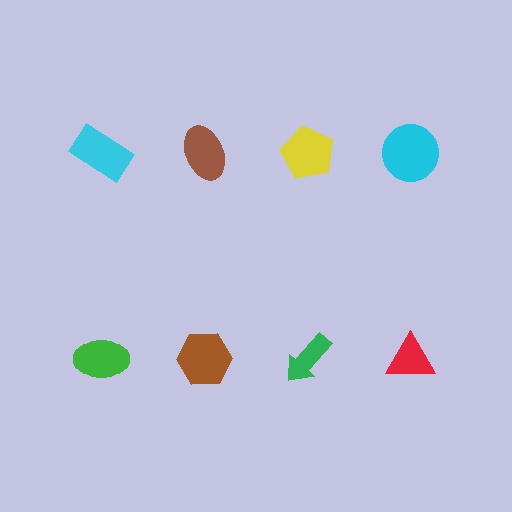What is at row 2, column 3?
A green arrow.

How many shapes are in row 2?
4 shapes.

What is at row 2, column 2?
A brown hexagon.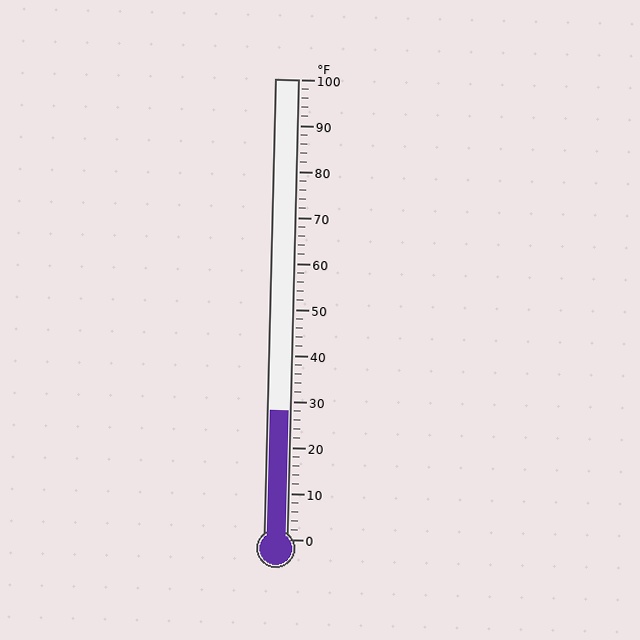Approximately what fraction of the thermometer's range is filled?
The thermometer is filled to approximately 30% of its range.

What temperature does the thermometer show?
The thermometer shows approximately 28°F.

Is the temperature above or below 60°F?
The temperature is below 60°F.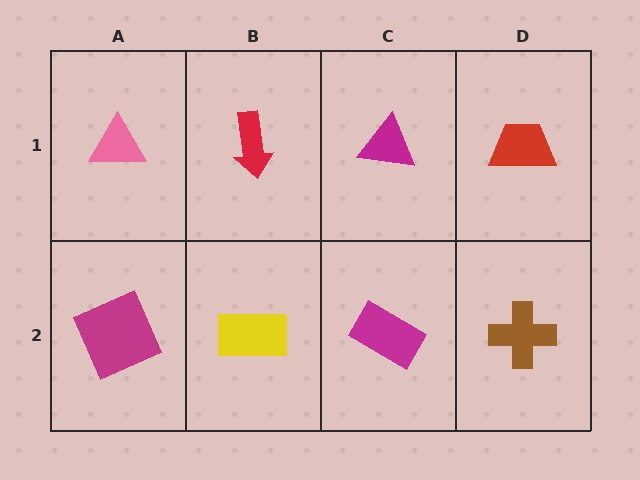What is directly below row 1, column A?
A magenta square.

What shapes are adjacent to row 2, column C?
A magenta triangle (row 1, column C), a yellow rectangle (row 2, column B), a brown cross (row 2, column D).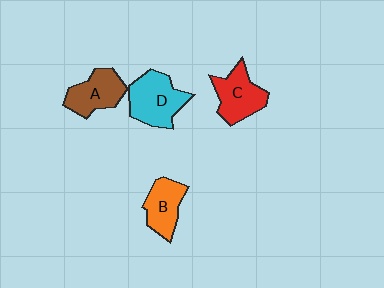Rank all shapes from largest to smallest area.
From largest to smallest: D (cyan), C (red), A (brown), B (orange).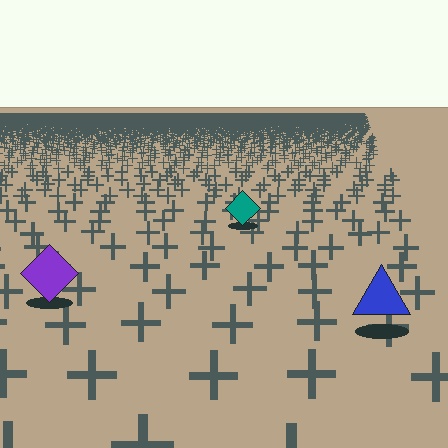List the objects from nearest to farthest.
From nearest to farthest: the blue triangle, the purple diamond, the teal diamond.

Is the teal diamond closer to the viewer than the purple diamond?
No. The purple diamond is closer — you can tell from the texture gradient: the ground texture is coarser near it.